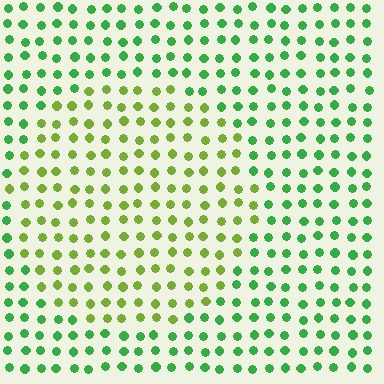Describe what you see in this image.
The image is filled with small green elements in a uniform arrangement. A circle-shaped region is visible where the elements are tinted to a slightly different hue, forming a subtle color boundary.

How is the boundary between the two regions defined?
The boundary is defined purely by a slight shift in hue (about 42 degrees). Spacing, size, and orientation are identical on both sides.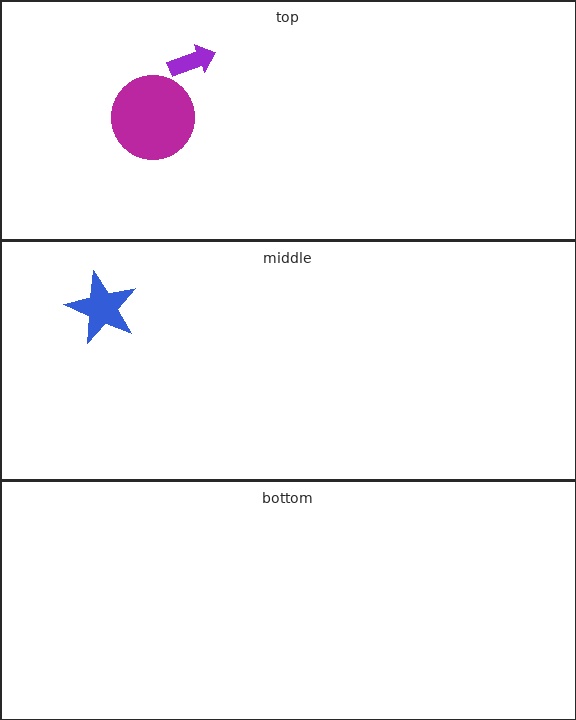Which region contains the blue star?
The middle region.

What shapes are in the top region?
The purple arrow, the magenta circle.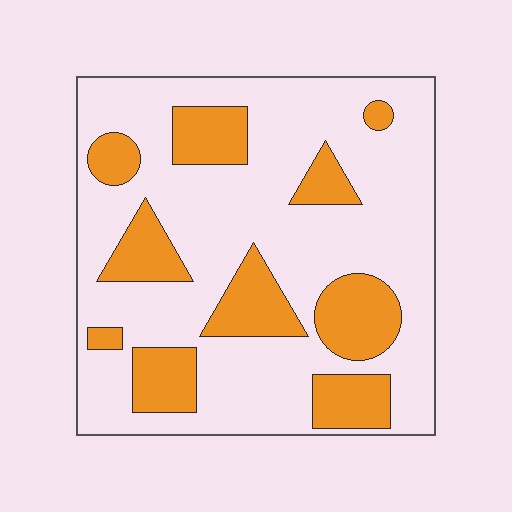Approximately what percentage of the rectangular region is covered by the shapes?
Approximately 25%.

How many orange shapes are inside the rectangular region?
10.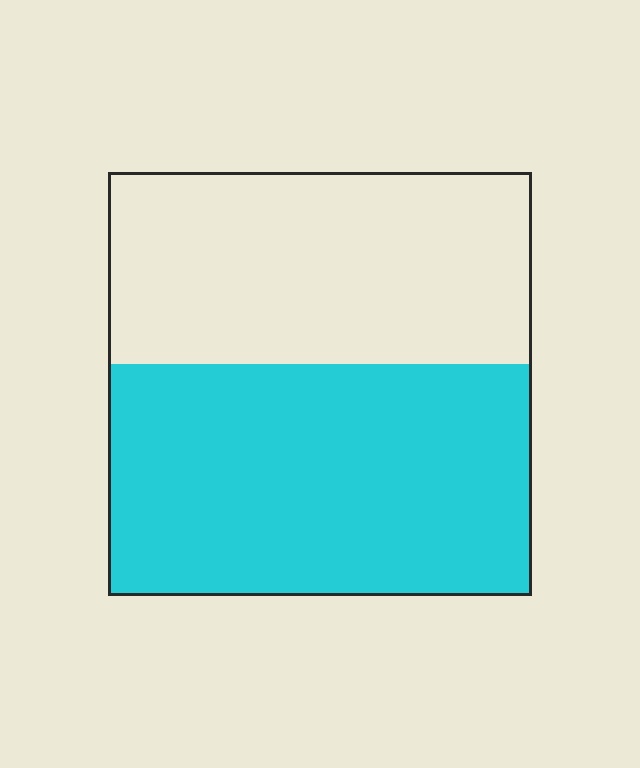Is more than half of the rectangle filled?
Yes.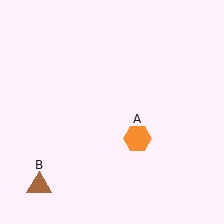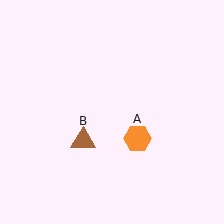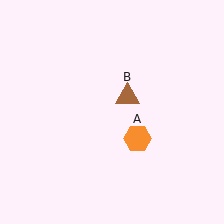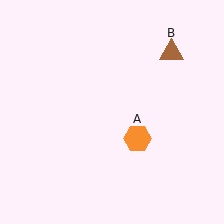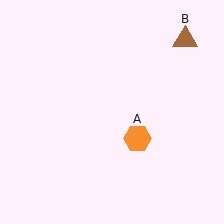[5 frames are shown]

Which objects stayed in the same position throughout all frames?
Orange hexagon (object A) remained stationary.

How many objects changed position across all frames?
1 object changed position: brown triangle (object B).